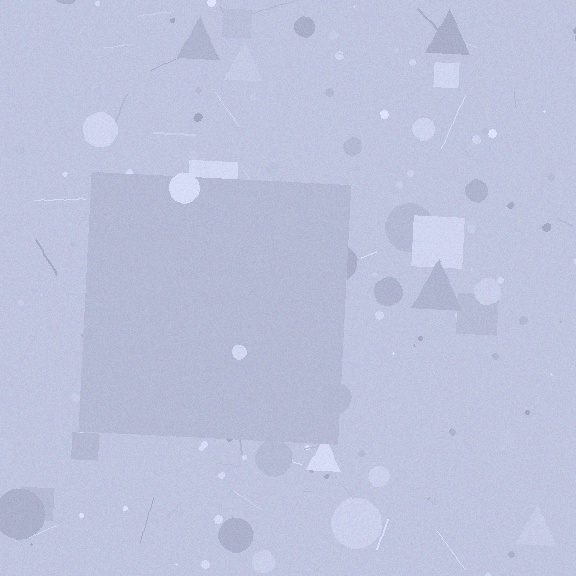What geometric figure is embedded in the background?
A square is embedded in the background.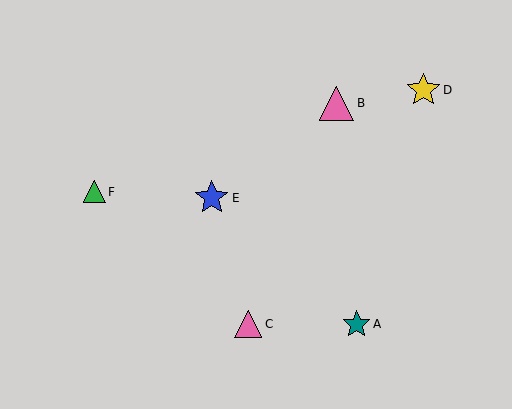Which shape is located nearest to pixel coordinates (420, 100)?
The yellow star (labeled D) at (423, 90) is nearest to that location.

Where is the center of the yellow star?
The center of the yellow star is at (423, 90).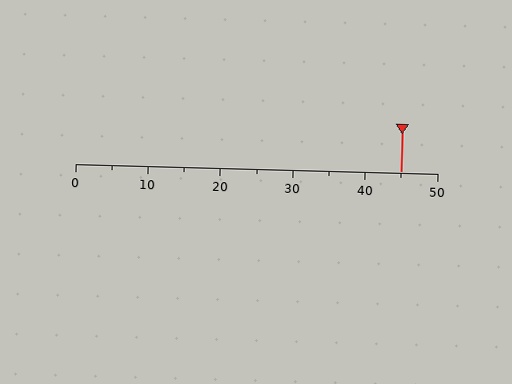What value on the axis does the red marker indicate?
The marker indicates approximately 45.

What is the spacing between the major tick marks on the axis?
The major ticks are spaced 10 apart.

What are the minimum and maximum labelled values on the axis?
The axis runs from 0 to 50.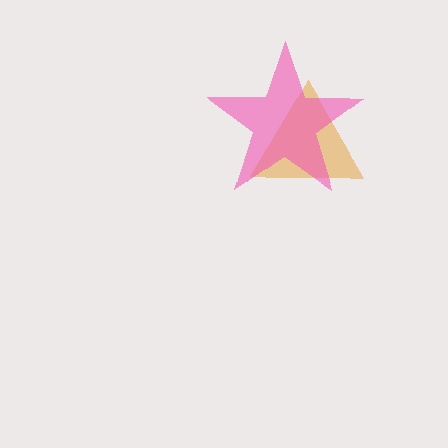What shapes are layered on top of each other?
The layered shapes are: an orange triangle, a pink star.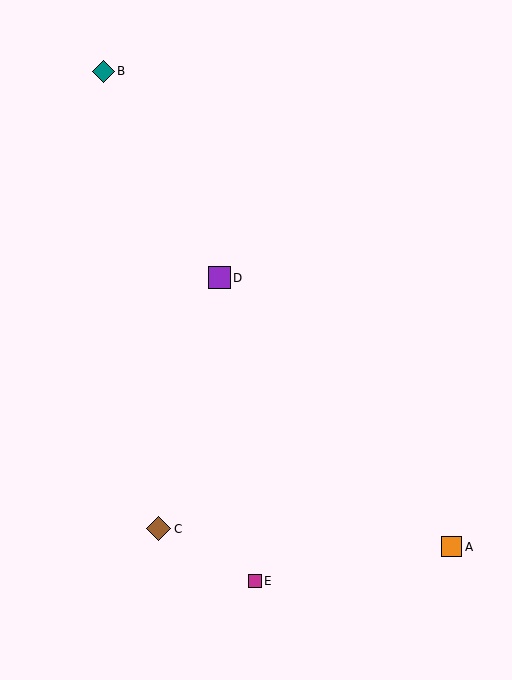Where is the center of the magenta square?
The center of the magenta square is at (255, 581).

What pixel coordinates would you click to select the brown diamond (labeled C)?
Click at (158, 529) to select the brown diamond C.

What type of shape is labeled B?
Shape B is a teal diamond.